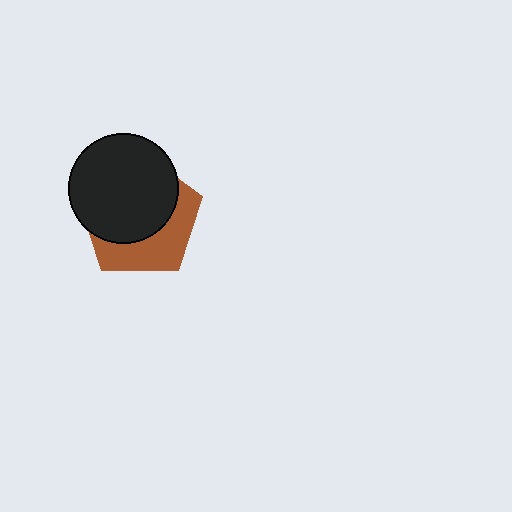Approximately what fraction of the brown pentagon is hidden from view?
Roughly 61% of the brown pentagon is hidden behind the black circle.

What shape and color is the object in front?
The object in front is a black circle.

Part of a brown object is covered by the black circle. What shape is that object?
It is a pentagon.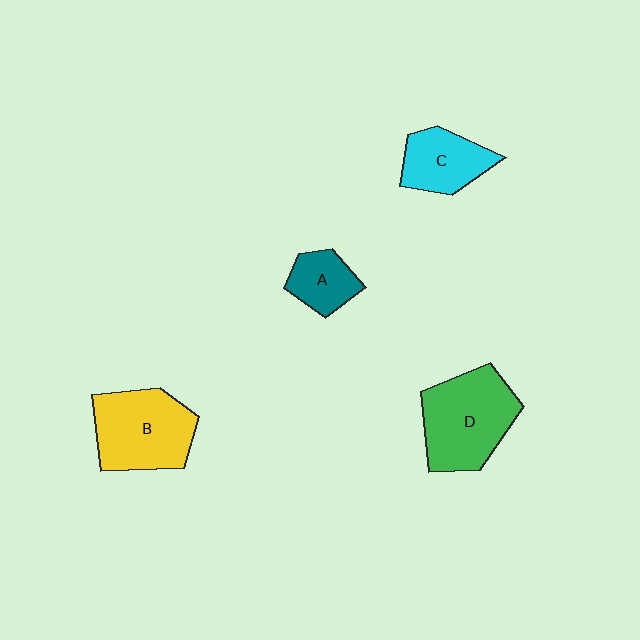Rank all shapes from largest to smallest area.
From largest to smallest: D (green), B (yellow), C (cyan), A (teal).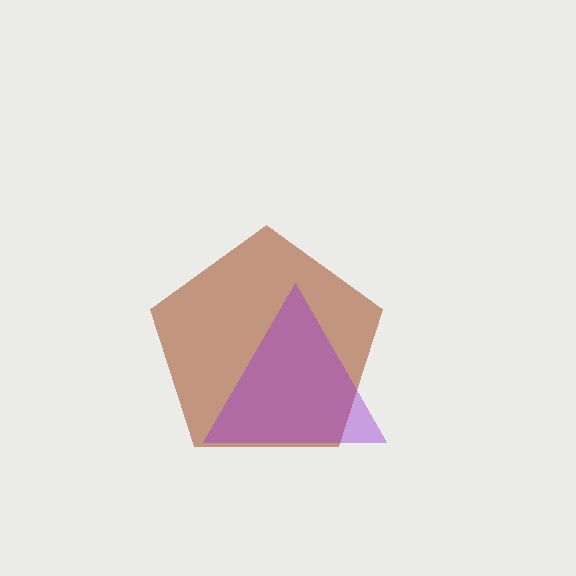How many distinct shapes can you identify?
There are 2 distinct shapes: a brown pentagon, a purple triangle.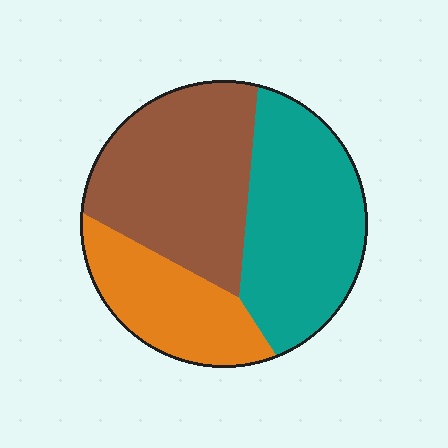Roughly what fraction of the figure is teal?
Teal takes up about three eighths (3/8) of the figure.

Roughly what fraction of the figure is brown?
Brown takes up about two fifths (2/5) of the figure.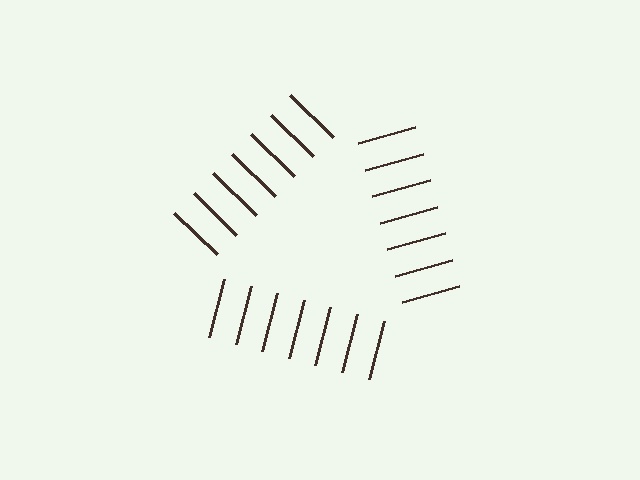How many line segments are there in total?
21 — 7 along each of the 3 edges.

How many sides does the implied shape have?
3 sides — the line-ends trace a triangle.